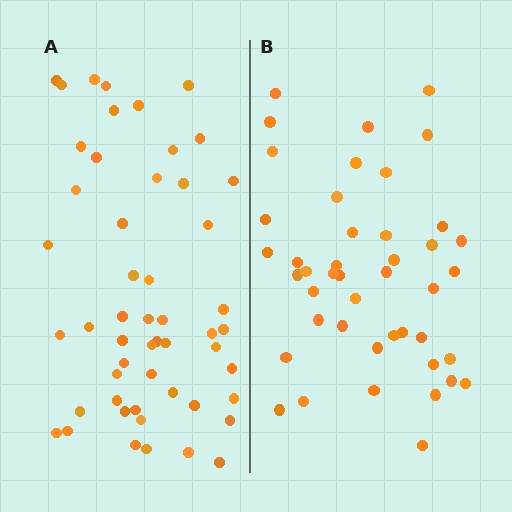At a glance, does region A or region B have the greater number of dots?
Region A (the left region) has more dots.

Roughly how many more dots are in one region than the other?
Region A has roughly 8 or so more dots than region B.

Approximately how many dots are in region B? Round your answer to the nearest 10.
About 40 dots. (The exact count is 44, which rounds to 40.)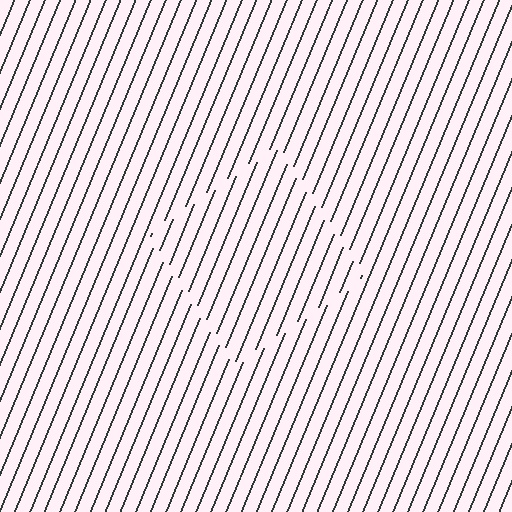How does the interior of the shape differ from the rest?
The interior of the shape contains the same grating, shifted by half a period — the contour is defined by the phase discontinuity where line-ends from the inner and outer gratings abut.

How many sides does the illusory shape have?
4 sides — the line-ends trace a square.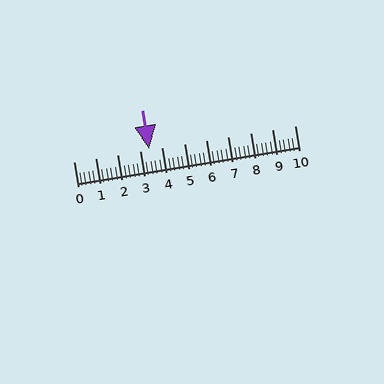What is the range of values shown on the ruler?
The ruler shows values from 0 to 10.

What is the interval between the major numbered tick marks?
The major tick marks are spaced 1 units apart.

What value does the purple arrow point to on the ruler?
The purple arrow points to approximately 3.4.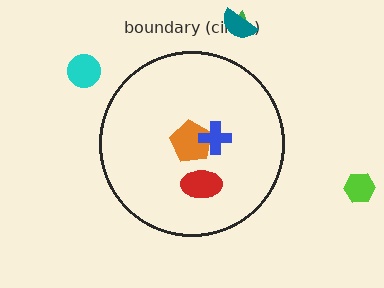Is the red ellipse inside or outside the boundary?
Inside.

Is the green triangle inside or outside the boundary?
Outside.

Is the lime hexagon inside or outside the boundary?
Outside.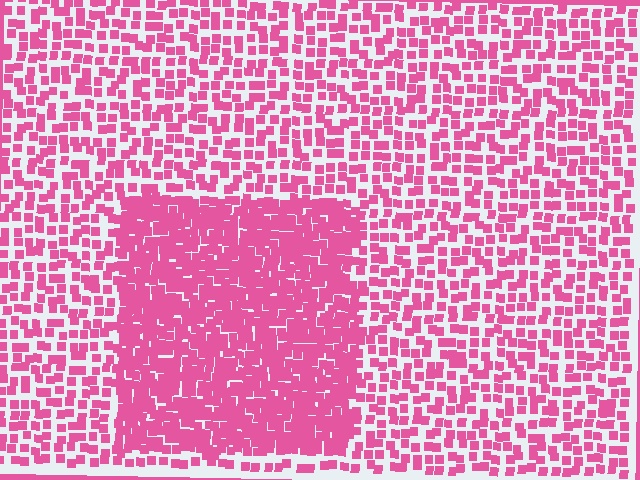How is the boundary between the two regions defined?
The boundary is defined by a change in element density (approximately 2.1x ratio). All elements are the same color, size, and shape.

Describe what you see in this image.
The image contains small pink elements arranged at two different densities. A rectangle-shaped region is visible where the elements are more densely packed than the surrounding area.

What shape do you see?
I see a rectangle.